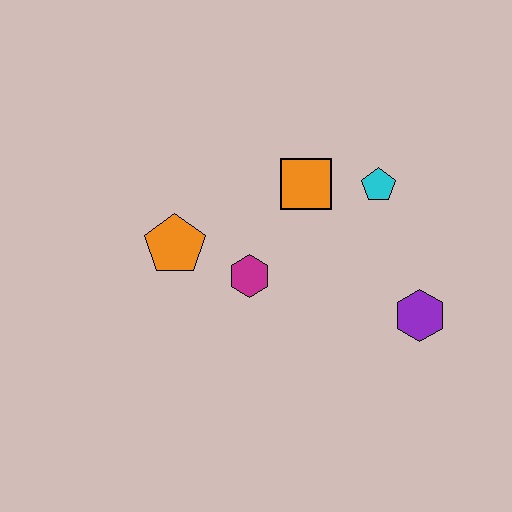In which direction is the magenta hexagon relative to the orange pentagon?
The magenta hexagon is to the right of the orange pentagon.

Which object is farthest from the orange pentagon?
The purple hexagon is farthest from the orange pentagon.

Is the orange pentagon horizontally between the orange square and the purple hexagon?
No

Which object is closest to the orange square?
The cyan pentagon is closest to the orange square.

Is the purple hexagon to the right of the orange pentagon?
Yes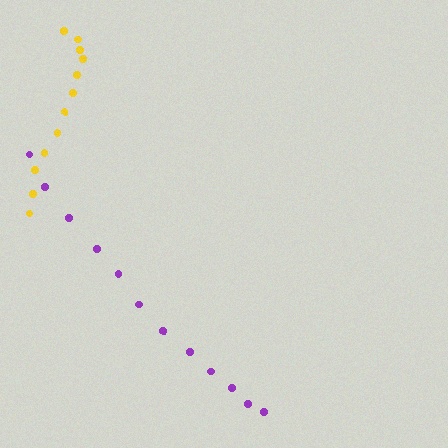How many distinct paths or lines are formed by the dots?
There are 2 distinct paths.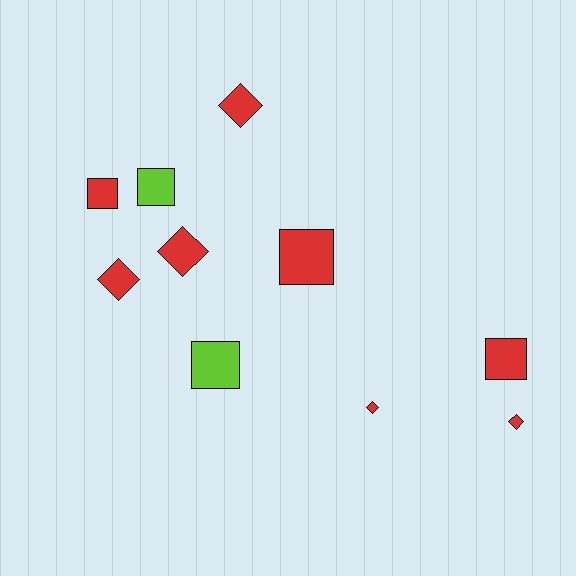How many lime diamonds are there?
There are no lime diamonds.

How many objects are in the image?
There are 10 objects.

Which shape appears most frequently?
Square, with 5 objects.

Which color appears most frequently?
Red, with 8 objects.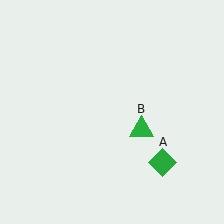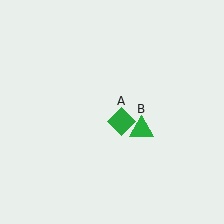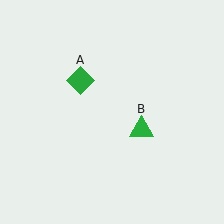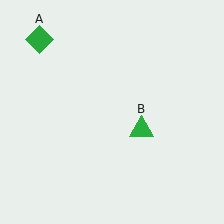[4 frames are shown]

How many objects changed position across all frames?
1 object changed position: green diamond (object A).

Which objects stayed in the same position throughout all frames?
Green triangle (object B) remained stationary.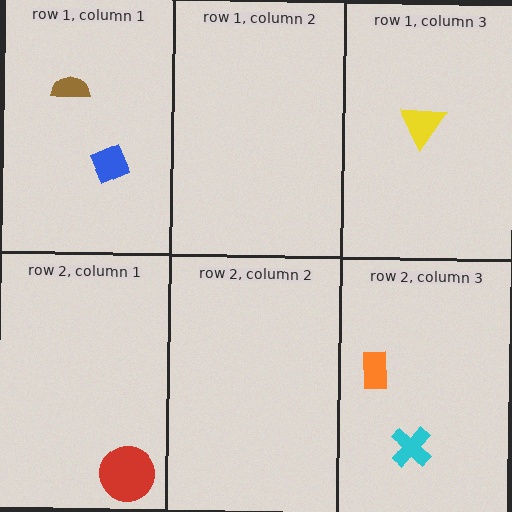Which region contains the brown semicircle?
The row 1, column 1 region.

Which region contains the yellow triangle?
The row 1, column 3 region.